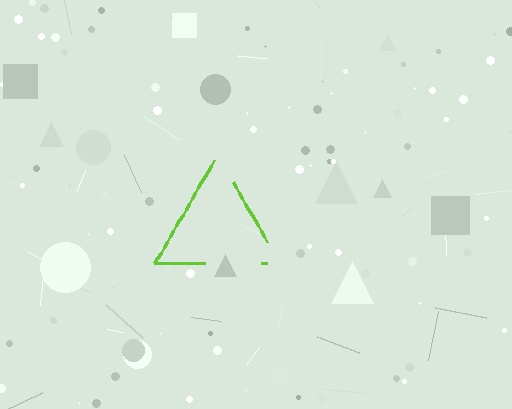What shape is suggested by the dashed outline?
The dashed outline suggests a triangle.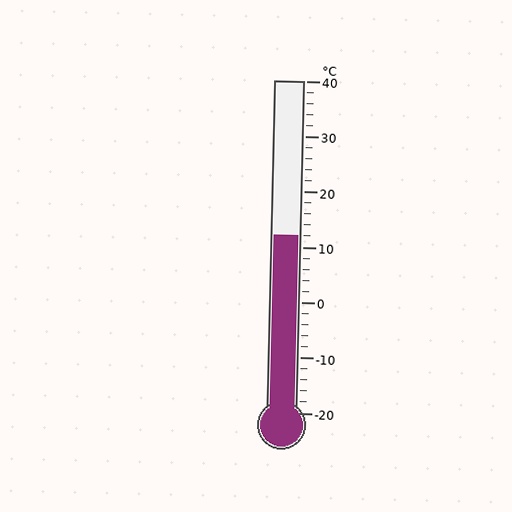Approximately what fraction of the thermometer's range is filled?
The thermometer is filled to approximately 55% of its range.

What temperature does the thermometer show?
The thermometer shows approximately 12°C.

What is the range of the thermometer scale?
The thermometer scale ranges from -20°C to 40°C.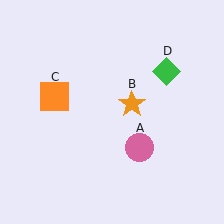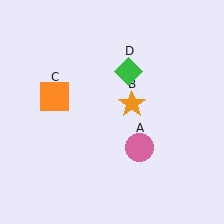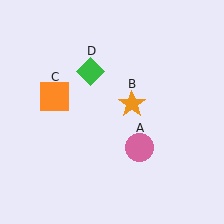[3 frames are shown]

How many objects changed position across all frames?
1 object changed position: green diamond (object D).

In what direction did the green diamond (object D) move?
The green diamond (object D) moved left.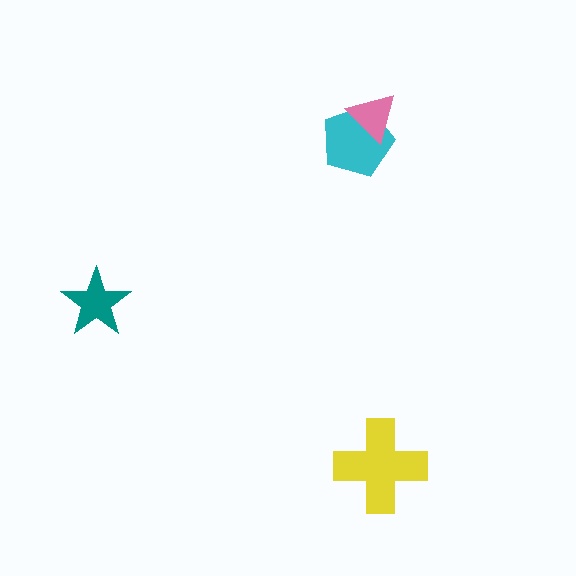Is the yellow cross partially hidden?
No, no other shape covers it.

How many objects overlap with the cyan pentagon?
1 object overlaps with the cyan pentagon.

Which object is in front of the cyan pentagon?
The pink triangle is in front of the cyan pentagon.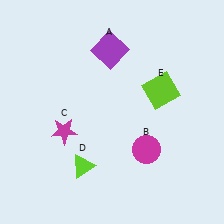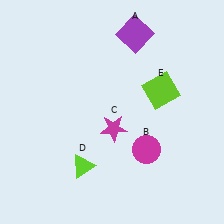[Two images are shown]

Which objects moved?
The objects that moved are: the purple square (A), the magenta star (C).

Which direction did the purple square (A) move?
The purple square (A) moved right.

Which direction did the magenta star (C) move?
The magenta star (C) moved right.